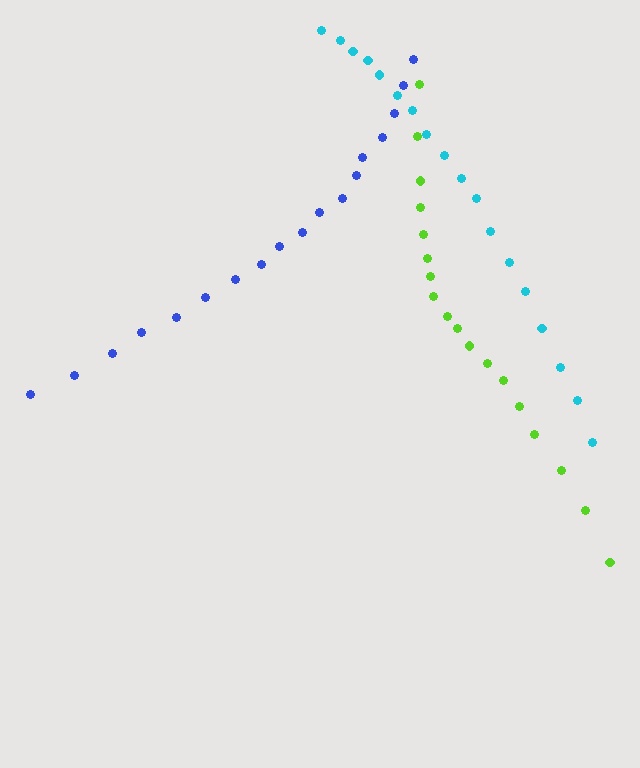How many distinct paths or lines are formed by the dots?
There are 3 distinct paths.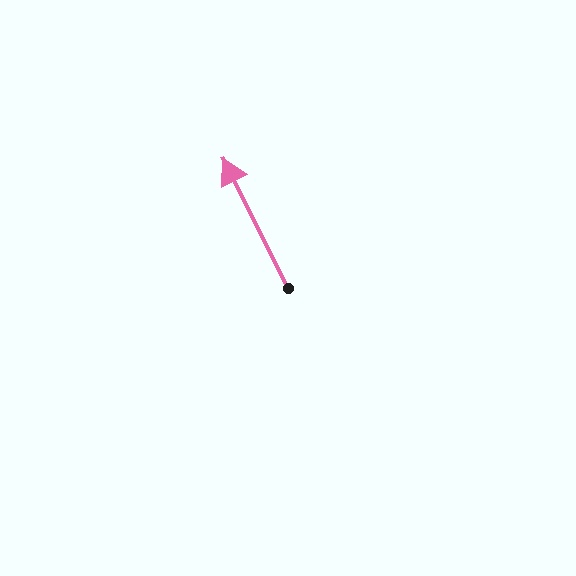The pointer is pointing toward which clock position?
Roughly 11 o'clock.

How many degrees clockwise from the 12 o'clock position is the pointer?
Approximately 333 degrees.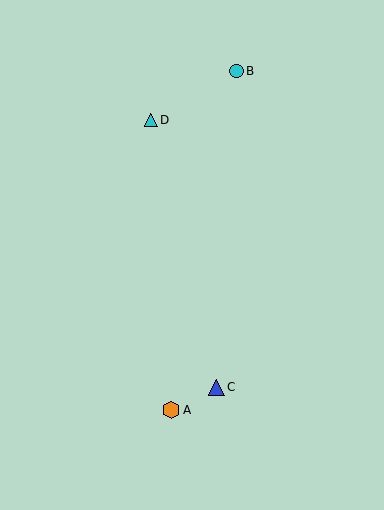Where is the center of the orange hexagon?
The center of the orange hexagon is at (171, 410).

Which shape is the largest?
The orange hexagon (labeled A) is the largest.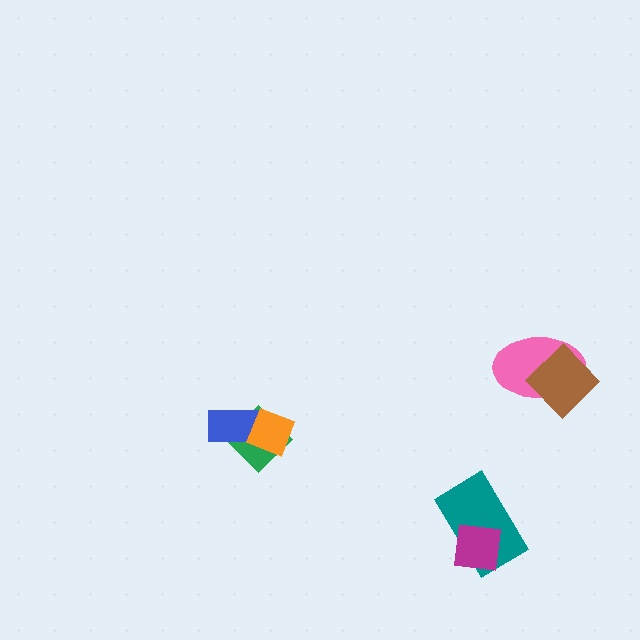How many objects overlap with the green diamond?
2 objects overlap with the green diamond.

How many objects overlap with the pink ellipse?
1 object overlaps with the pink ellipse.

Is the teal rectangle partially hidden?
Yes, it is partially covered by another shape.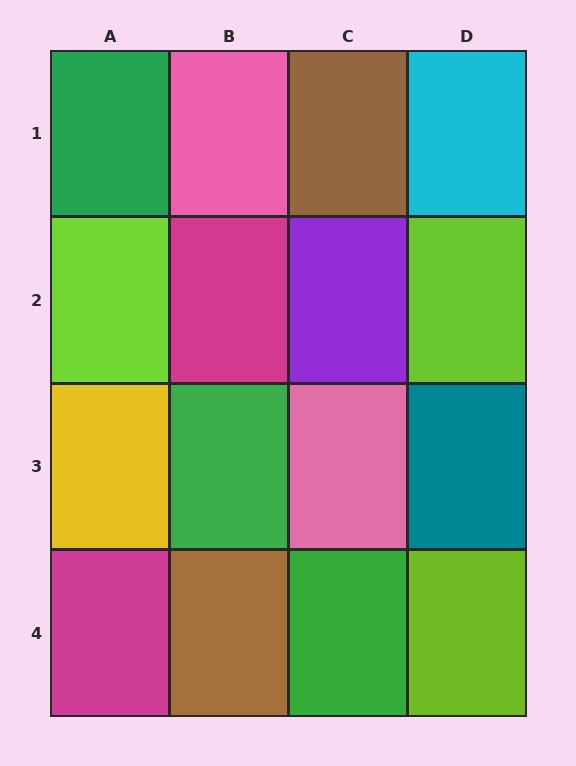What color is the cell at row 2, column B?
Magenta.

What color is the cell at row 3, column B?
Green.